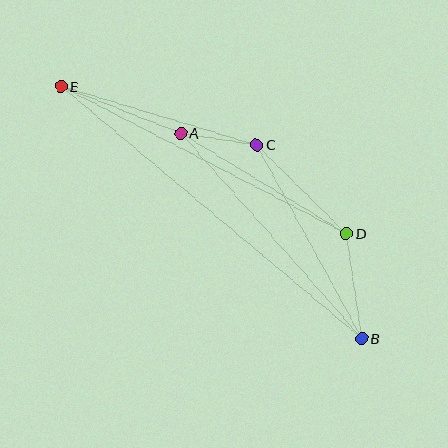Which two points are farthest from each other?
Points B and E are farthest from each other.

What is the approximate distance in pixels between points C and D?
The distance between C and D is approximately 126 pixels.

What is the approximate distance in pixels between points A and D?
The distance between A and D is approximately 194 pixels.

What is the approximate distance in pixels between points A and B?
The distance between A and B is approximately 273 pixels.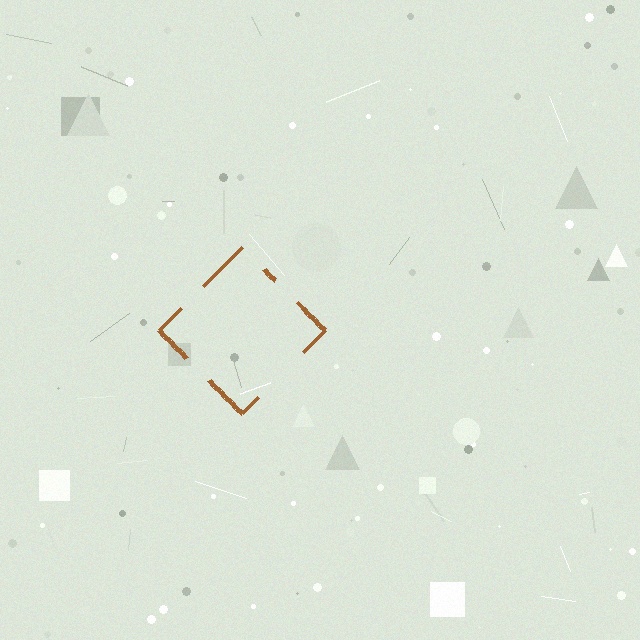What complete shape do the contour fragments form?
The contour fragments form a diamond.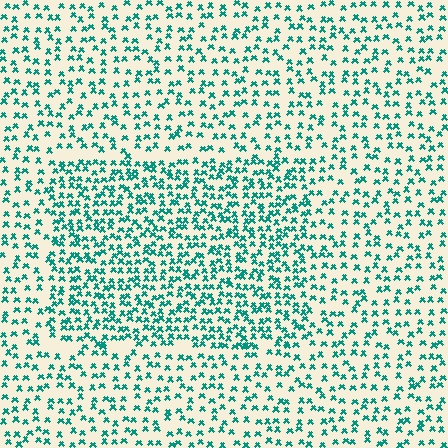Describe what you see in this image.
The image contains small teal elements arranged at two different densities. A rectangle-shaped region is visible where the elements are more densely packed than the surrounding area.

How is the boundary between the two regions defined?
The boundary is defined by a change in element density (approximately 1.7x ratio). All elements are the same color, size, and shape.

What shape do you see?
I see a rectangle.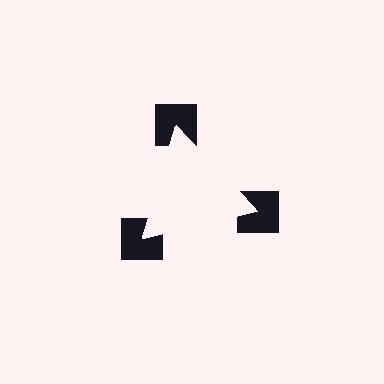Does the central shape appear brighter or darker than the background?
It typically appears slightly brighter than the background, even though no actual brightness change is drawn.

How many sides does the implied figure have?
3 sides.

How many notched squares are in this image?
There are 3 — one at each vertex of the illusory triangle.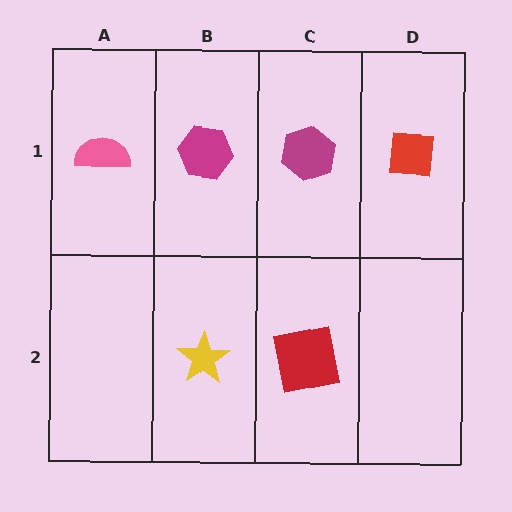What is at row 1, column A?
A pink semicircle.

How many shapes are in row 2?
2 shapes.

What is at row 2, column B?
A yellow star.